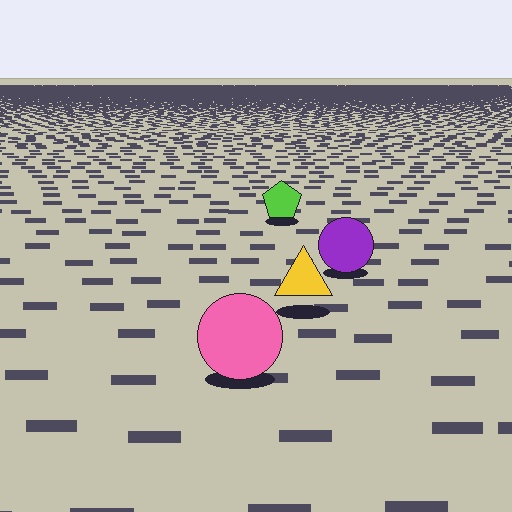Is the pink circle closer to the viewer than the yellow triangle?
Yes. The pink circle is closer — you can tell from the texture gradient: the ground texture is coarser near it.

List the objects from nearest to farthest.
From nearest to farthest: the pink circle, the yellow triangle, the purple circle, the lime pentagon.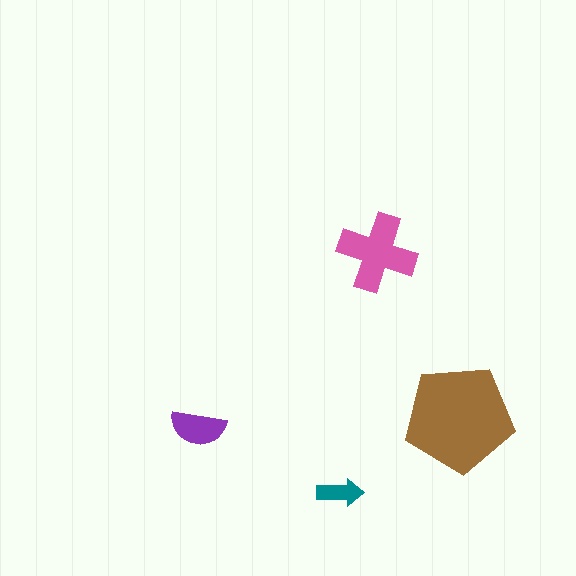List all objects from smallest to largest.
The teal arrow, the purple semicircle, the pink cross, the brown pentagon.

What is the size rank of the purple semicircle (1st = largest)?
3rd.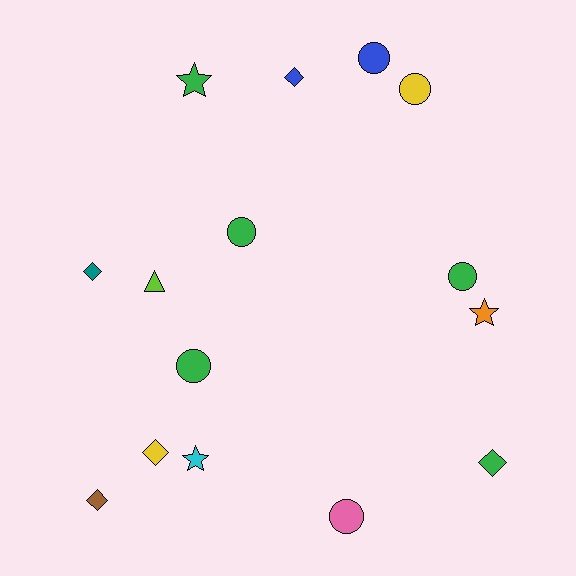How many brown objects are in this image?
There is 1 brown object.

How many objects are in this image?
There are 15 objects.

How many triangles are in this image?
There is 1 triangle.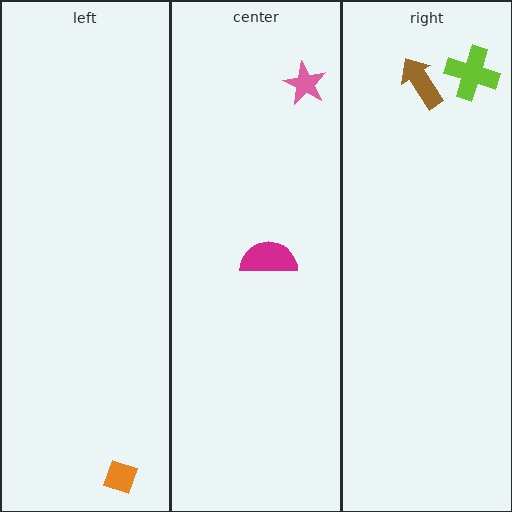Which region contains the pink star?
The center region.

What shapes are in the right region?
The lime cross, the brown arrow.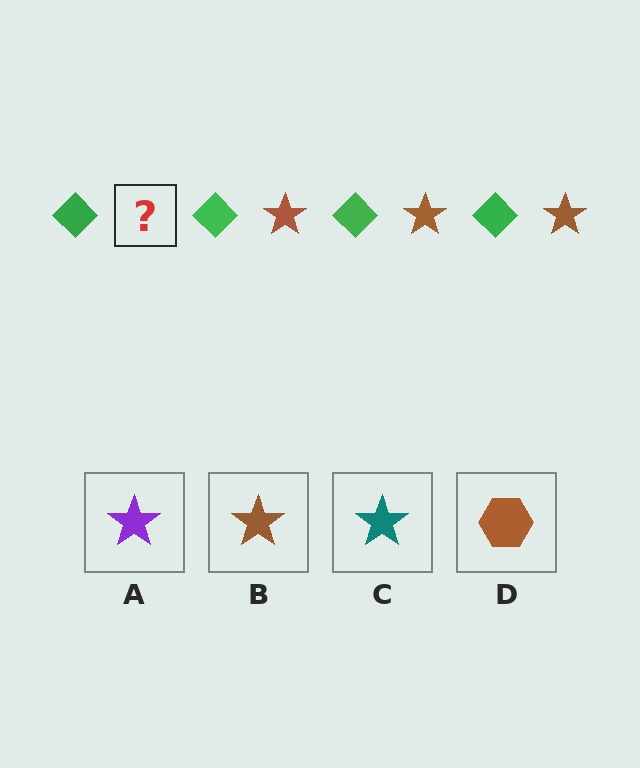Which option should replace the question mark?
Option B.